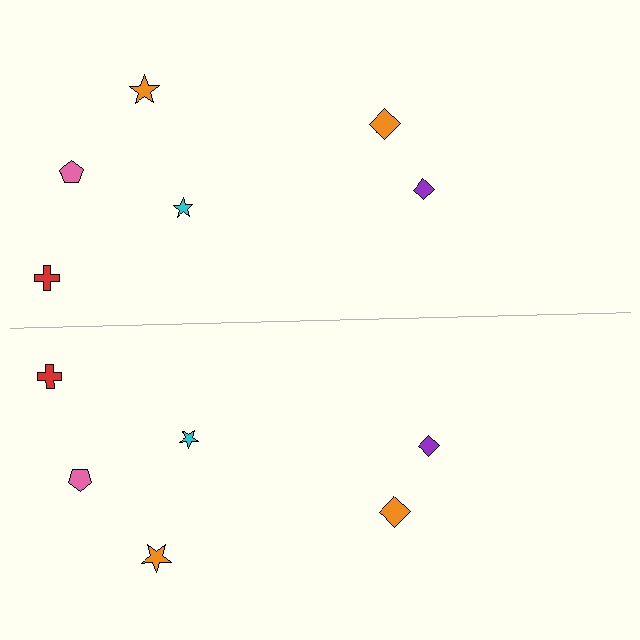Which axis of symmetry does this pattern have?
The pattern has a horizontal axis of symmetry running through the center of the image.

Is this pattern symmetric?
Yes, this pattern has bilateral (reflection) symmetry.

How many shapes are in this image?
There are 12 shapes in this image.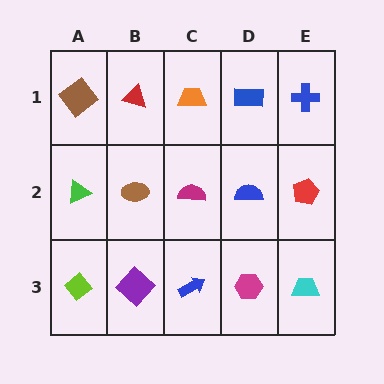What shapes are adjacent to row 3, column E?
A red pentagon (row 2, column E), a magenta hexagon (row 3, column D).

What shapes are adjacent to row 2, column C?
An orange trapezoid (row 1, column C), a blue arrow (row 3, column C), a brown ellipse (row 2, column B), a blue semicircle (row 2, column D).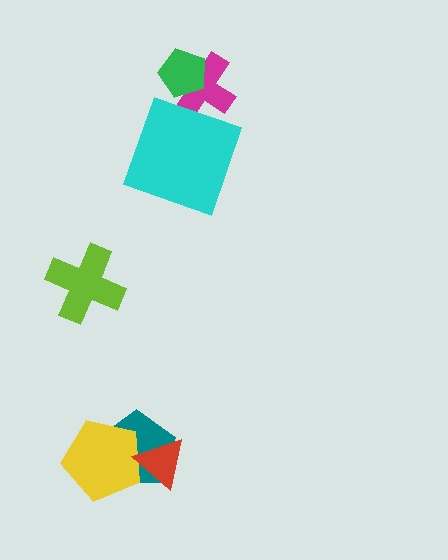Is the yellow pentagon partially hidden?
Yes, it is partially covered by another shape.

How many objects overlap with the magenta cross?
2 objects overlap with the magenta cross.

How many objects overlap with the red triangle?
2 objects overlap with the red triangle.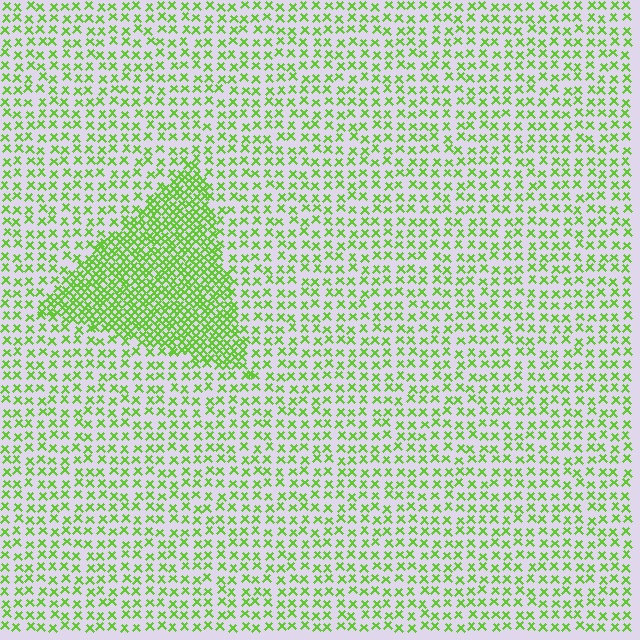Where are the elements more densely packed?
The elements are more densely packed inside the triangle boundary.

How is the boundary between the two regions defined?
The boundary is defined by a change in element density (approximately 2.4x ratio). All elements are the same color, size, and shape.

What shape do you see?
I see a triangle.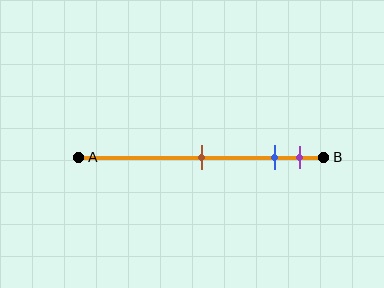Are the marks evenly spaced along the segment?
No, the marks are not evenly spaced.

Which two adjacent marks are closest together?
The blue and purple marks are the closest adjacent pair.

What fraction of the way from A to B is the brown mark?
The brown mark is approximately 50% (0.5) of the way from A to B.